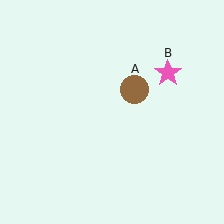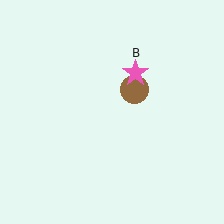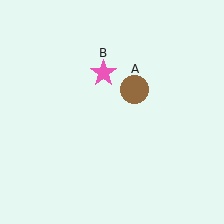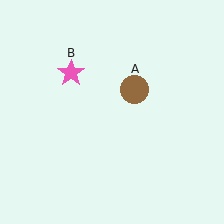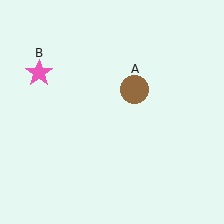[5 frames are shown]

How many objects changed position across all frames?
1 object changed position: pink star (object B).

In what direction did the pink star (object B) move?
The pink star (object B) moved left.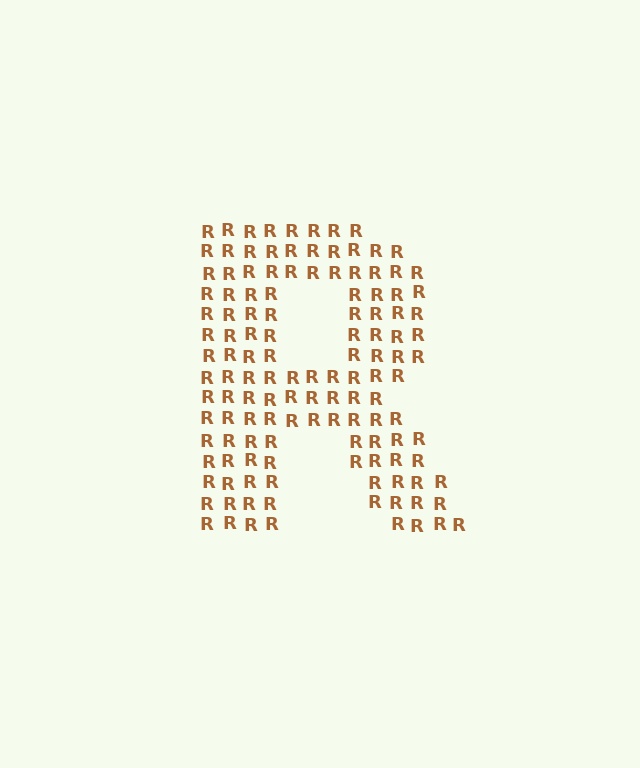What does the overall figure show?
The overall figure shows the letter R.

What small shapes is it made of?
It is made of small letter R's.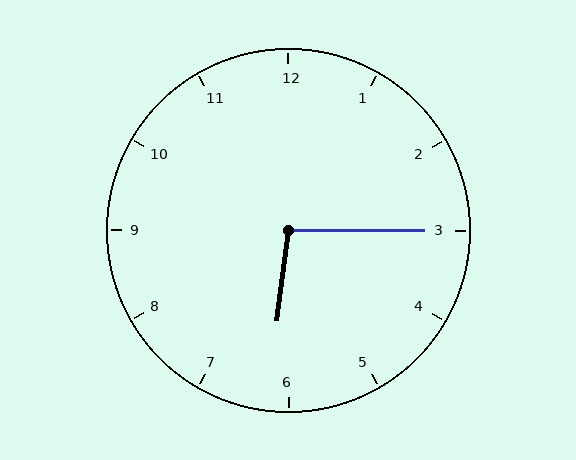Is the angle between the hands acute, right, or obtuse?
It is obtuse.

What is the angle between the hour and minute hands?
Approximately 98 degrees.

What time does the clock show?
6:15.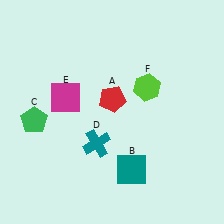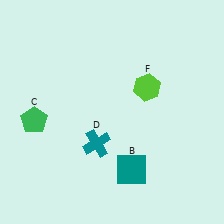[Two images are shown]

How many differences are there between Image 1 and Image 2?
There are 2 differences between the two images.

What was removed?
The red pentagon (A), the magenta square (E) were removed in Image 2.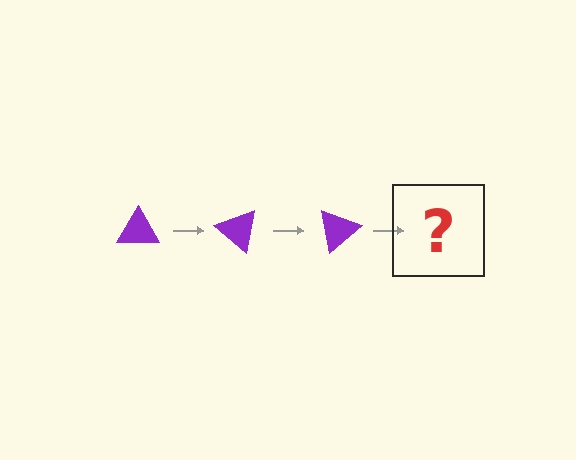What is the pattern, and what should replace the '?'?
The pattern is that the triangle rotates 40 degrees each step. The '?' should be a purple triangle rotated 120 degrees.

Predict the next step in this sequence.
The next step is a purple triangle rotated 120 degrees.